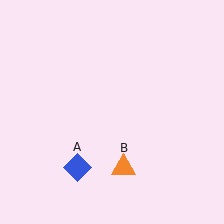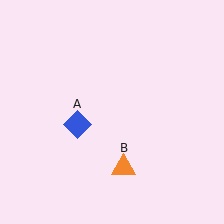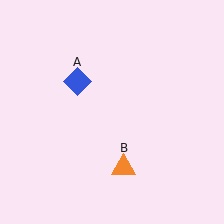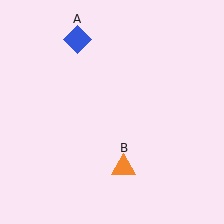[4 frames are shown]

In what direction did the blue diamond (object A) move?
The blue diamond (object A) moved up.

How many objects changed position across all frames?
1 object changed position: blue diamond (object A).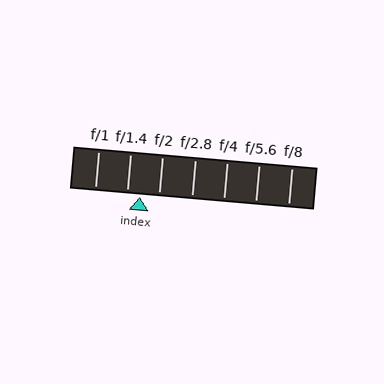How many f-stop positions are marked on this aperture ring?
There are 7 f-stop positions marked.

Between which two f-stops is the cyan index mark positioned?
The index mark is between f/1.4 and f/2.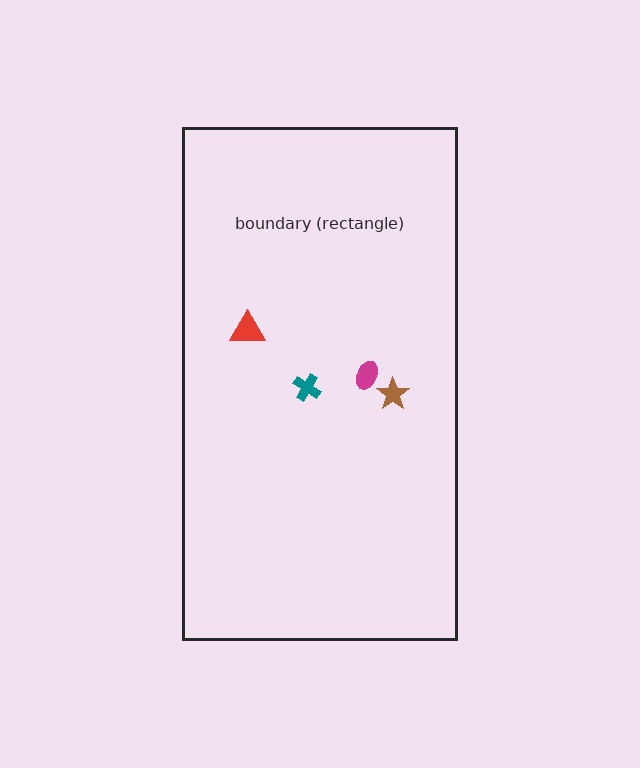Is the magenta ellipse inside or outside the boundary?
Inside.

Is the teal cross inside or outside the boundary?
Inside.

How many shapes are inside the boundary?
4 inside, 0 outside.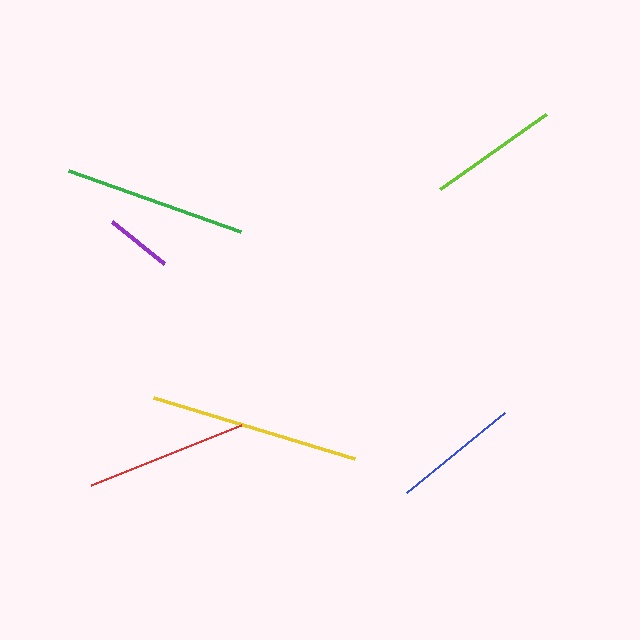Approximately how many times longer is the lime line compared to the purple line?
The lime line is approximately 1.9 times the length of the purple line.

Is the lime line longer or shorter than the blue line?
The lime line is longer than the blue line.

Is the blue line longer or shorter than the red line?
The red line is longer than the blue line.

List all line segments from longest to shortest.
From longest to shortest: yellow, green, red, lime, blue, purple.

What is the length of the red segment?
The red segment is approximately 161 pixels long.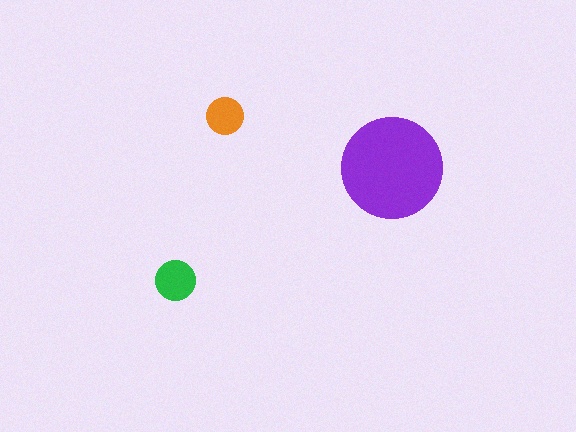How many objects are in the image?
There are 3 objects in the image.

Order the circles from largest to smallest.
the purple one, the green one, the orange one.